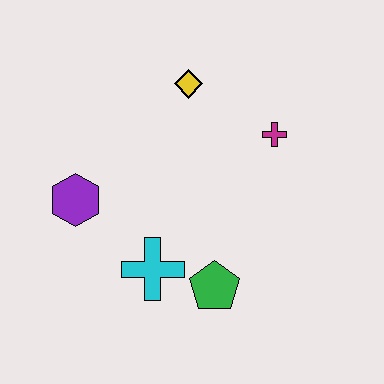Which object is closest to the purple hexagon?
The cyan cross is closest to the purple hexagon.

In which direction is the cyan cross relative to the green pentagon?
The cyan cross is to the left of the green pentagon.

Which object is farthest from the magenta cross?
The purple hexagon is farthest from the magenta cross.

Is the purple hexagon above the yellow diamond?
No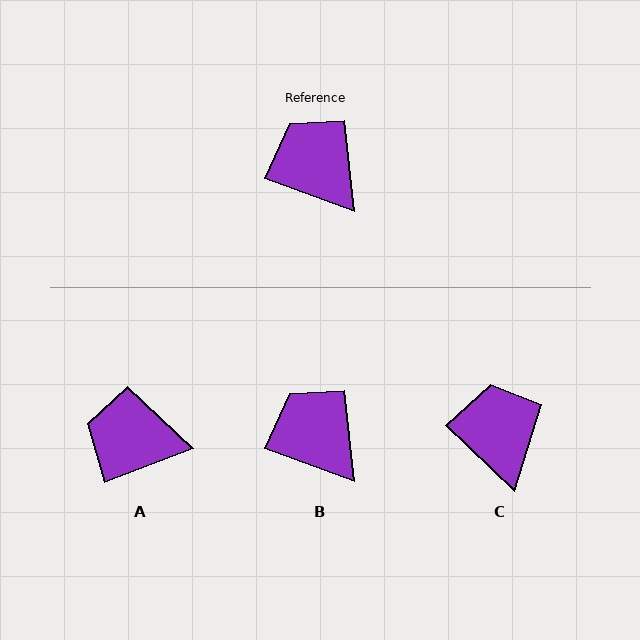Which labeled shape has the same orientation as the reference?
B.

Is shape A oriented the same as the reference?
No, it is off by about 40 degrees.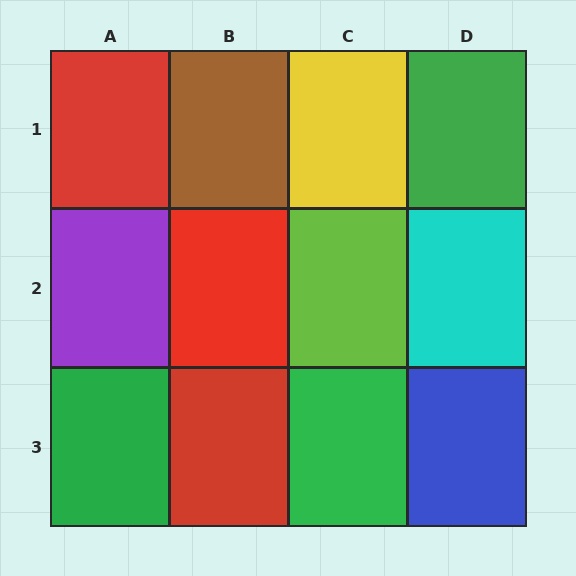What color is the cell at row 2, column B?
Red.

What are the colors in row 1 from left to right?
Red, brown, yellow, green.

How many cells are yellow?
1 cell is yellow.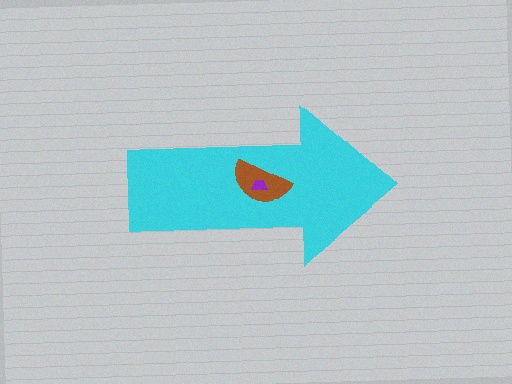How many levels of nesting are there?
3.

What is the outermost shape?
The cyan arrow.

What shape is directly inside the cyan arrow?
The brown semicircle.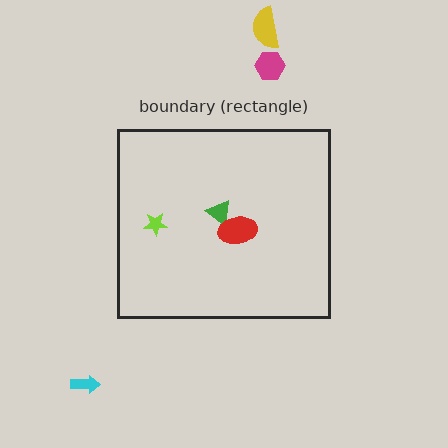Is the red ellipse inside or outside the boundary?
Inside.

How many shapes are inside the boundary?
3 inside, 3 outside.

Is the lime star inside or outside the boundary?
Inside.